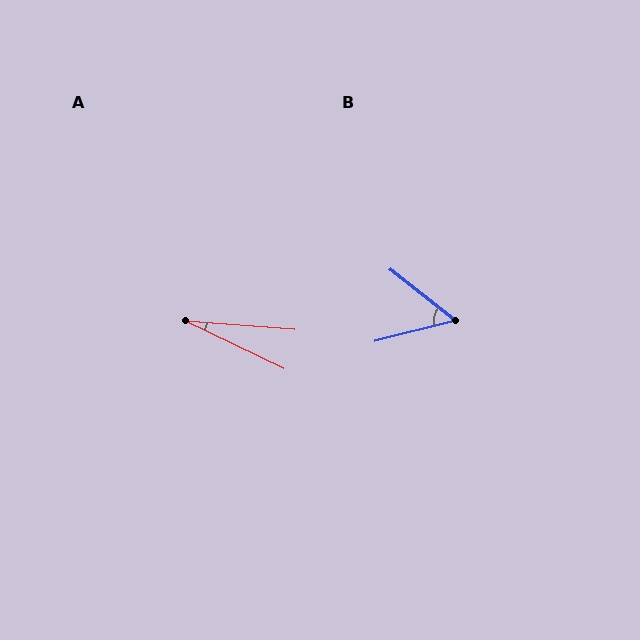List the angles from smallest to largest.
A (21°), B (52°).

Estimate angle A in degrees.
Approximately 21 degrees.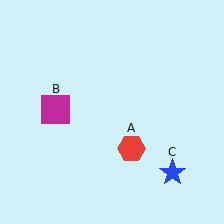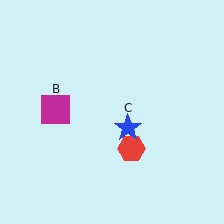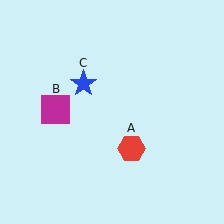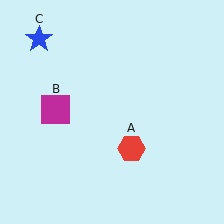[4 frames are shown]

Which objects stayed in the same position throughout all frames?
Red hexagon (object A) and magenta square (object B) remained stationary.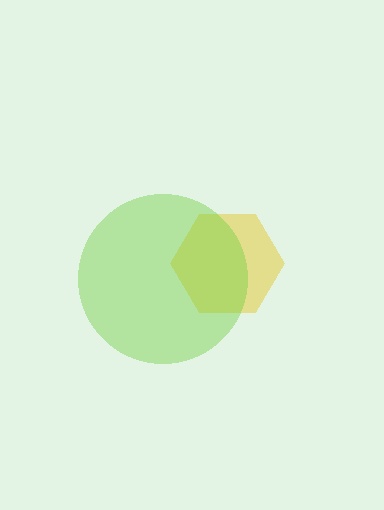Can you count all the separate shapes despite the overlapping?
Yes, there are 2 separate shapes.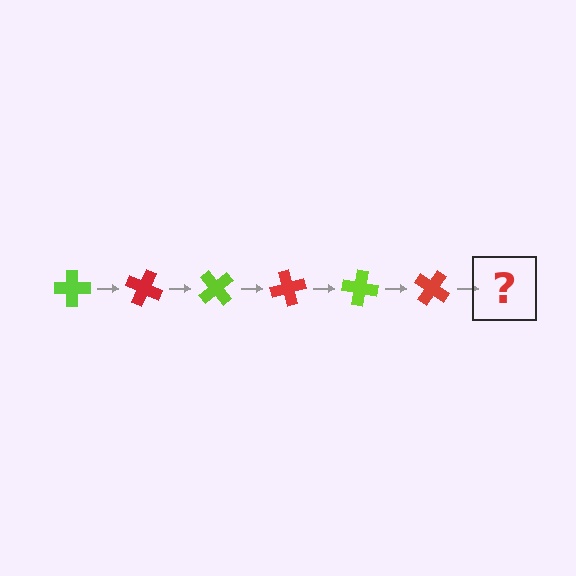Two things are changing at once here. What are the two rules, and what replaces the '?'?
The two rules are that it rotates 25 degrees each step and the color cycles through lime and red. The '?' should be a lime cross, rotated 150 degrees from the start.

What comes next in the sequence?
The next element should be a lime cross, rotated 150 degrees from the start.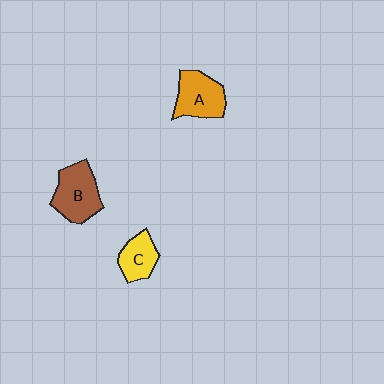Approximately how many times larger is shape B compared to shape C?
Approximately 1.6 times.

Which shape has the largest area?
Shape B (brown).